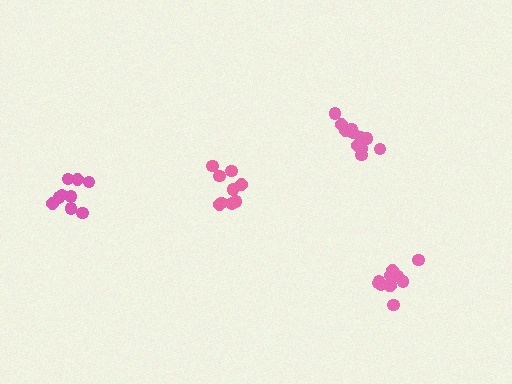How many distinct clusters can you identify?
There are 4 distinct clusters.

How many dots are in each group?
Group 1: 9 dots, Group 2: 12 dots, Group 3: 9 dots, Group 4: 11 dots (41 total).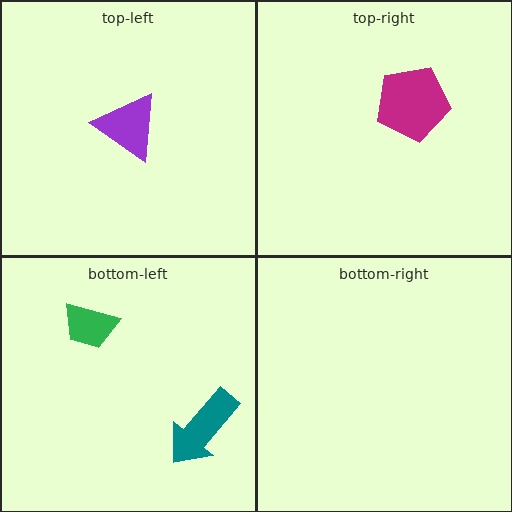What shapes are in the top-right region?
The magenta pentagon.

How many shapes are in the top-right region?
1.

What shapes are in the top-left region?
The purple triangle.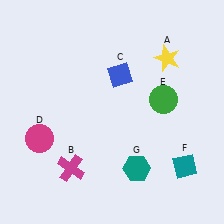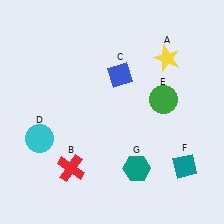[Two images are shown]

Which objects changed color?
B changed from magenta to red. D changed from magenta to cyan.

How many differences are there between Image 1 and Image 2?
There are 2 differences between the two images.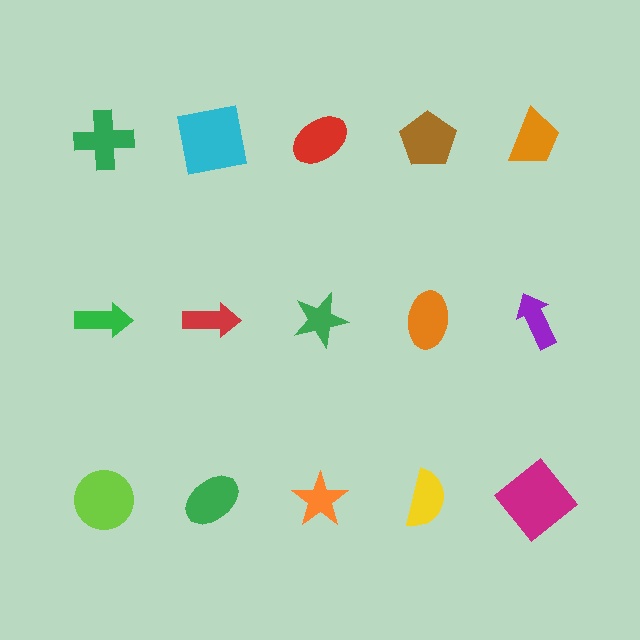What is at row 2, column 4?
An orange ellipse.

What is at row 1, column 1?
A green cross.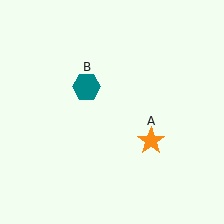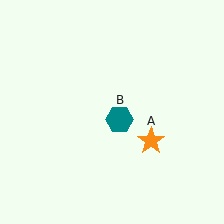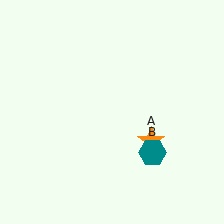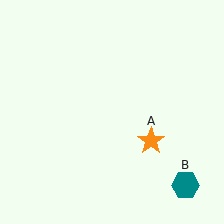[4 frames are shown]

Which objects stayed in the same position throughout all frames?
Orange star (object A) remained stationary.